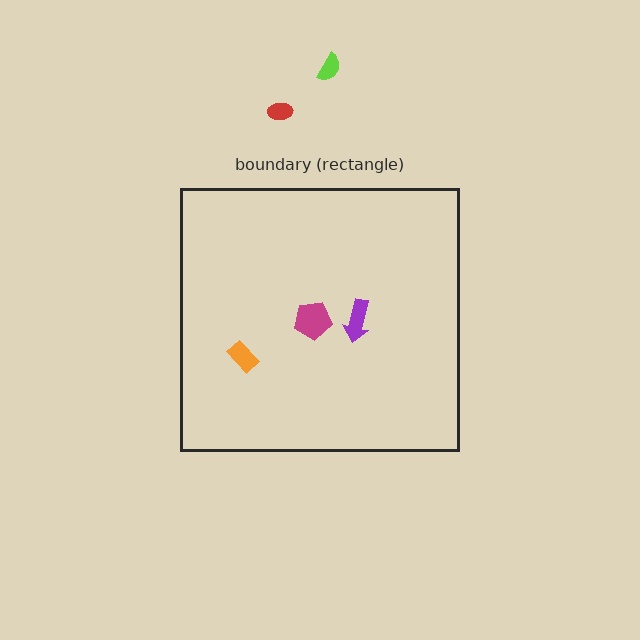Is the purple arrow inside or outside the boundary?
Inside.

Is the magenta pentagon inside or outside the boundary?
Inside.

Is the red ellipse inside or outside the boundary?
Outside.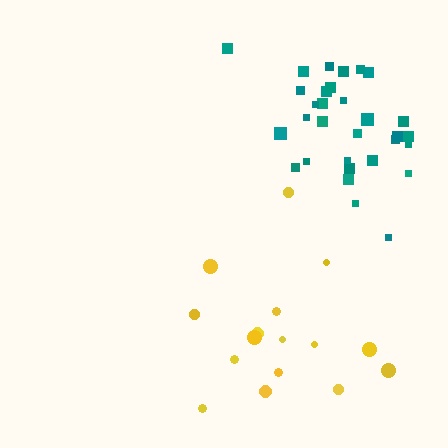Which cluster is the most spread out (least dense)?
Yellow.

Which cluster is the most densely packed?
Teal.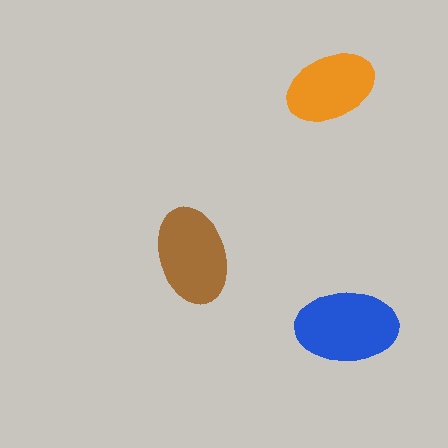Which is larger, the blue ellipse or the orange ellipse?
The blue one.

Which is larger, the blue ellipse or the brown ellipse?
The blue one.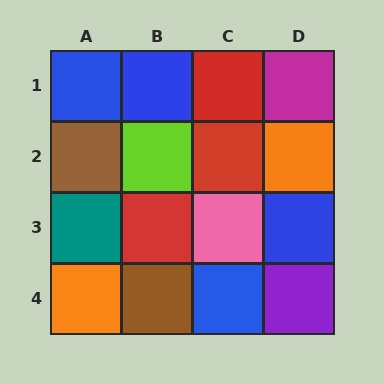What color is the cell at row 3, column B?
Red.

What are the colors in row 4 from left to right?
Orange, brown, blue, purple.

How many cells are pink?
1 cell is pink.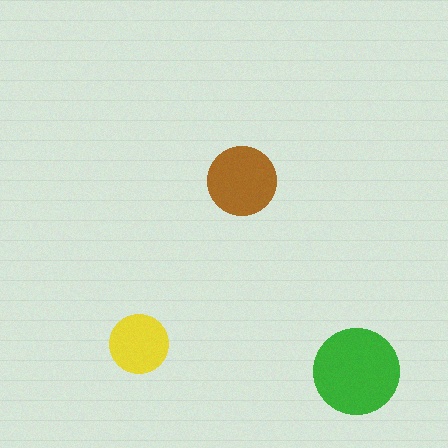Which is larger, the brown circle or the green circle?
The green one.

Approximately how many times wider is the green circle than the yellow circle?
About 1.5 times wider.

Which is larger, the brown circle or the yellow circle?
The brown one.